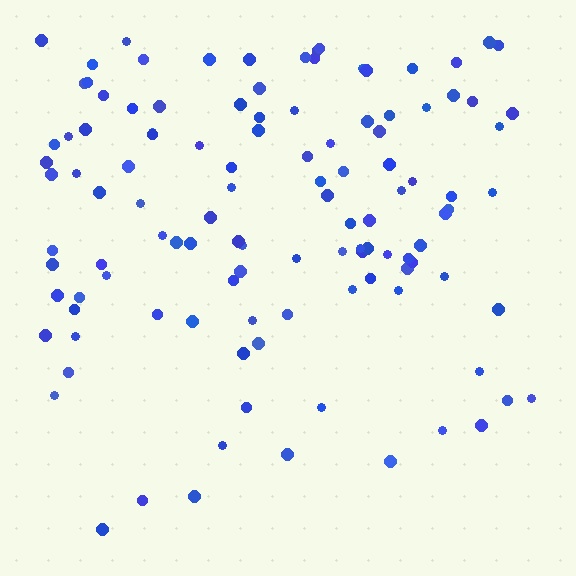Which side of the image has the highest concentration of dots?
The top.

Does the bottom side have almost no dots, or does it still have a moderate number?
Still a moderate number, just noticeably fewer than the top.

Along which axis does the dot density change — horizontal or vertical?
Vertical.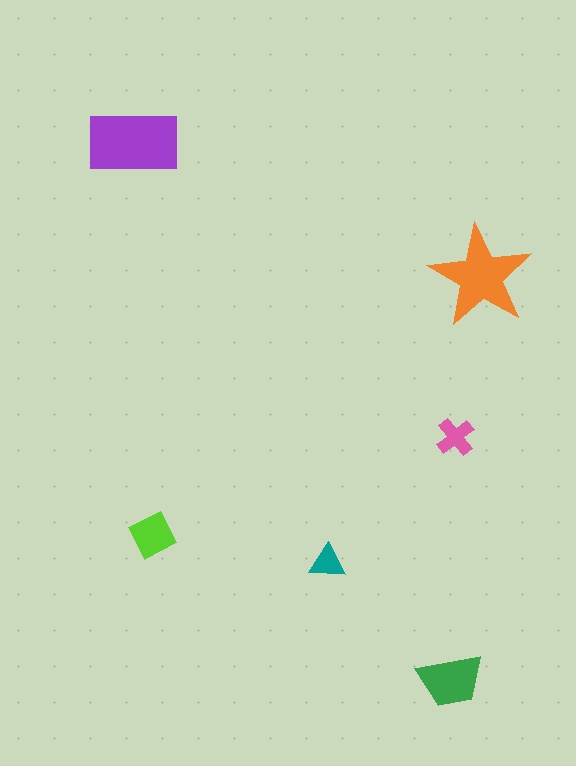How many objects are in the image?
There are 6 objects in the image.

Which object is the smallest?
The teal triangle.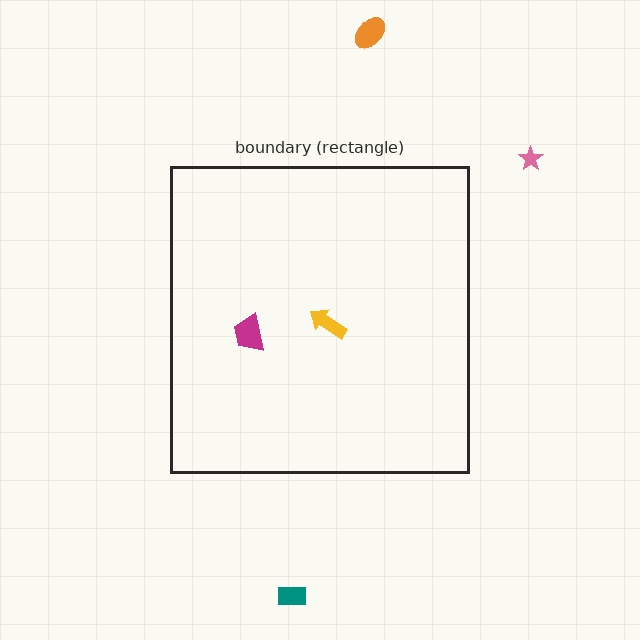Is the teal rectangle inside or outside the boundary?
Outside.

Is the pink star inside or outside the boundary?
Outside.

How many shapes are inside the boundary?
2 inside, 3 outside.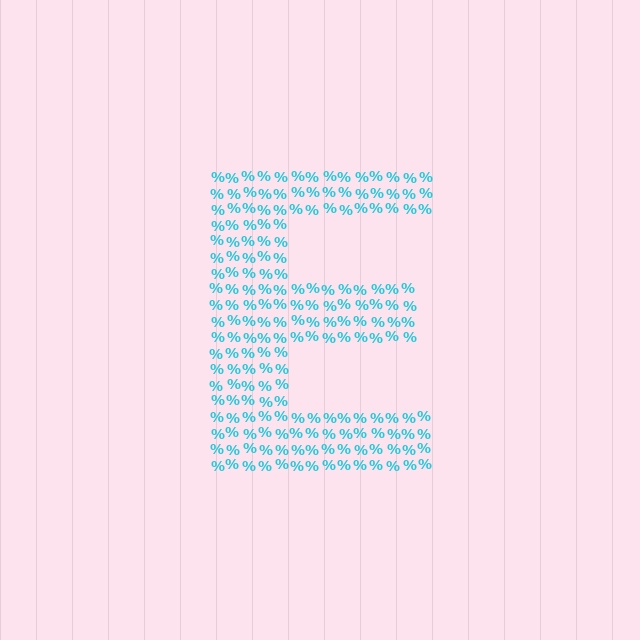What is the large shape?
The large shape is the letter E.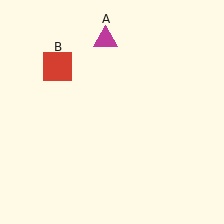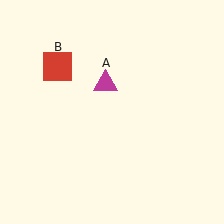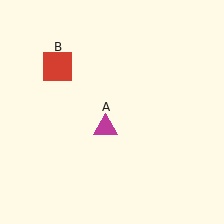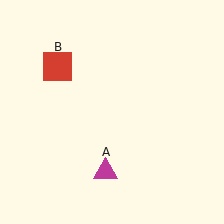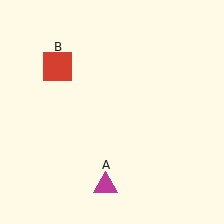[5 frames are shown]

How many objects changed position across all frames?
1 object changed position: magenta triangle (object A).